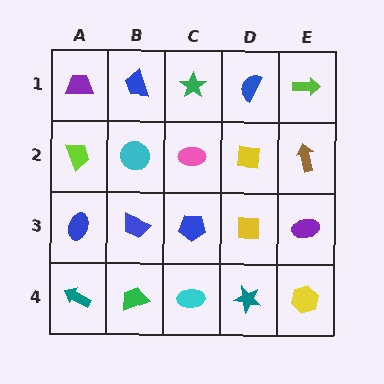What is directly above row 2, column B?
A blue trapezoid.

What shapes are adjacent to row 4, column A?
A blue ellipse (row 3, column A), a green trapezoid (row 4, column B).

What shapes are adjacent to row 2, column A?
A purple trapezoid (row 1, column A), a blue ellipse (row 3, column A), a cyan circle (row 2, column B).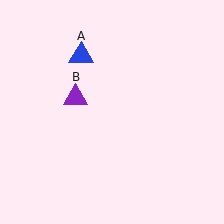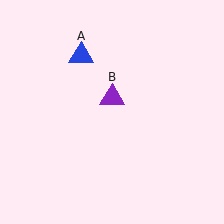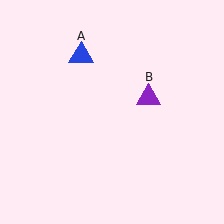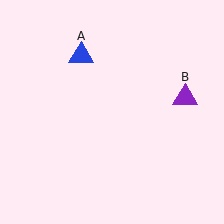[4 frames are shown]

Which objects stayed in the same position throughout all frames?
Blue triangle (object A) remained stationary.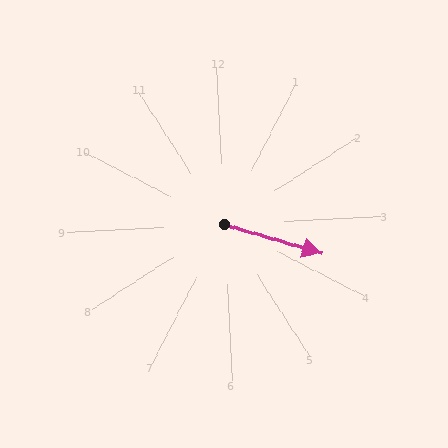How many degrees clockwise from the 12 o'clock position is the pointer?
Approximately 109 degrees.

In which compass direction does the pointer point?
East.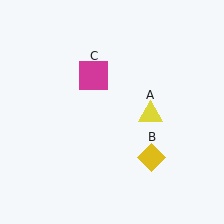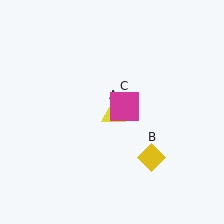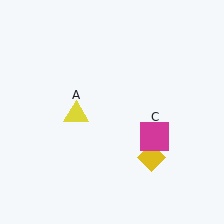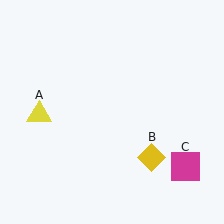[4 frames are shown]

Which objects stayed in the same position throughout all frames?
Yellow diamond (object B) remained stationary.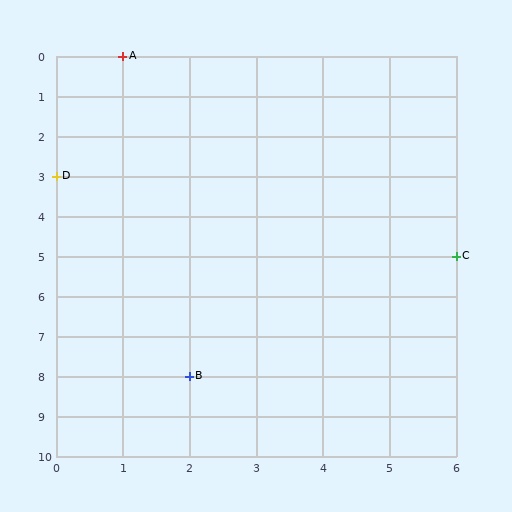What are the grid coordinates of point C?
Point C is at grid coordinates (6, 5).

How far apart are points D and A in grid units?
Points D and A are 1 column and 3 rows apart (about 3.2 grid units diagonally).